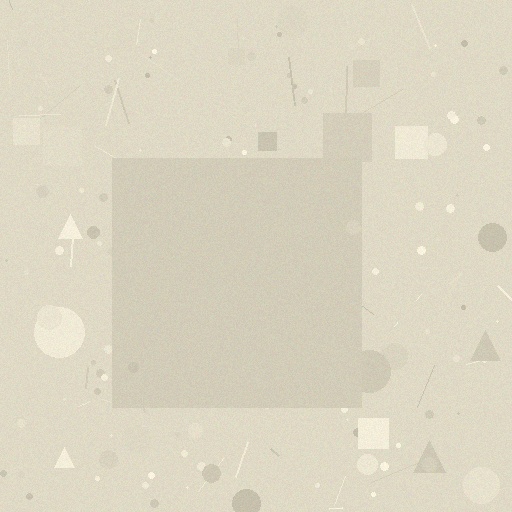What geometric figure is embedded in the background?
A square is embedded in the background.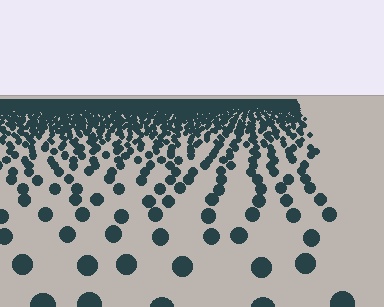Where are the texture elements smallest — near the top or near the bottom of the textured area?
Near the top.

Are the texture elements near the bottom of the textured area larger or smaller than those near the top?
Larger. Near the bottom, elements are closer to the viewer and appear at a bigger on-screen size.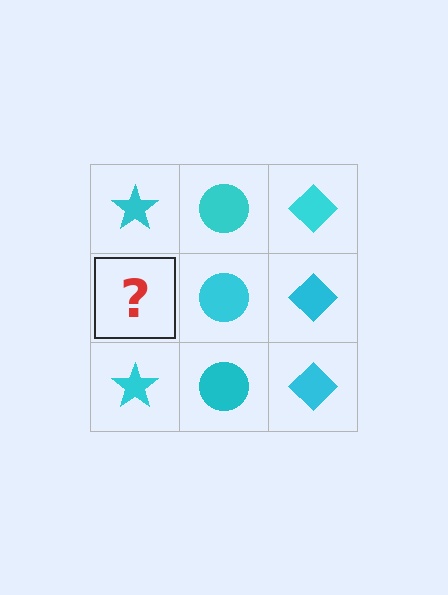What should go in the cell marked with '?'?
The missing cell should contain a cyan star.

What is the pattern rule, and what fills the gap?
The rule is that each column has a consistent shape. The gap should be filled with a cyan star.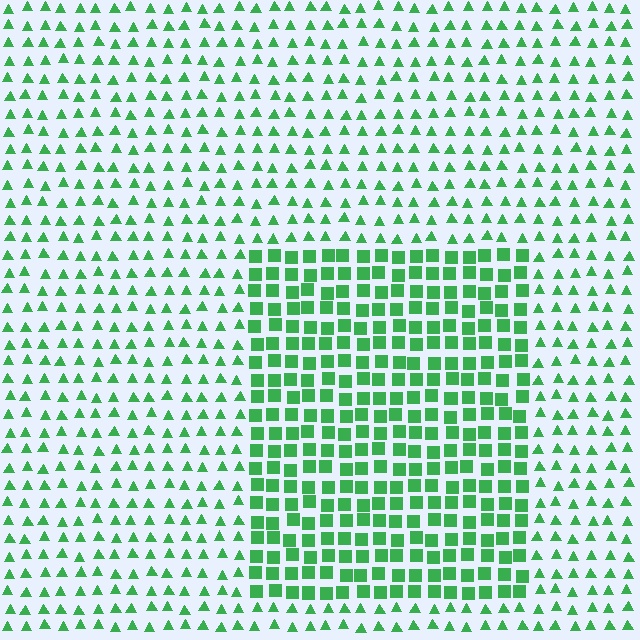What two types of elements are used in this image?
The image uses squares inside the rectangle region and triangles outside it.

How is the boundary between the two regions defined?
The boundary is defined by a change in element shape: squares inside vs. triangles outside. All elements share the same color and spacing.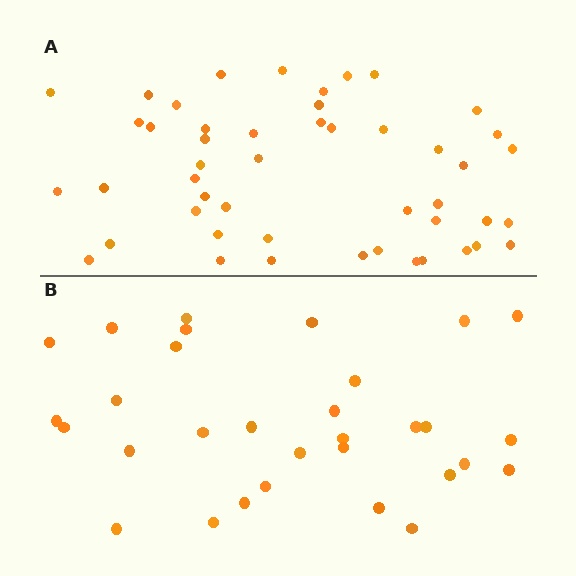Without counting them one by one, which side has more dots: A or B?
Region A (the top region) has more dots.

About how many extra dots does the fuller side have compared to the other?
Region A has approximately 15 more dots than region B.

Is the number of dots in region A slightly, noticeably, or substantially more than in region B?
Region A has substantially more. The ratio is roughly 1.5 to 1.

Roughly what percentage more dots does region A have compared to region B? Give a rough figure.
About 55% more.